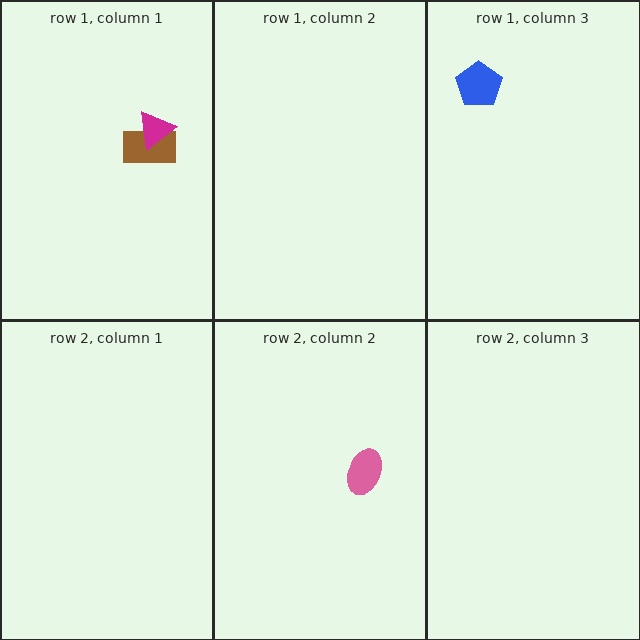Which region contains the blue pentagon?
The row 1, column 3 region.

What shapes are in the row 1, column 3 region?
The blue pentagon.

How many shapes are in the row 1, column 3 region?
1.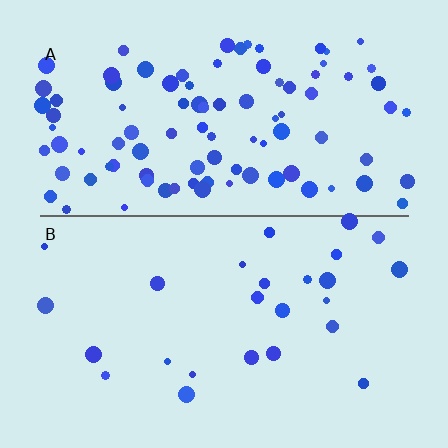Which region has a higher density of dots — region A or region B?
A (the top).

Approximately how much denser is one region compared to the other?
Approximately 3.7× — region A over region B.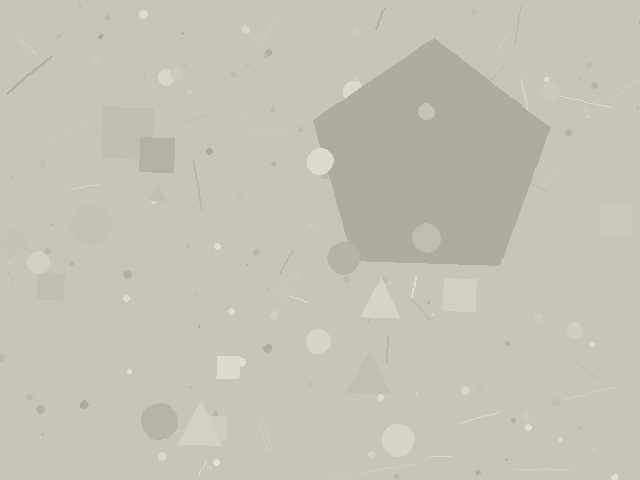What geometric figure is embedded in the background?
A pentagon is embedded in the background.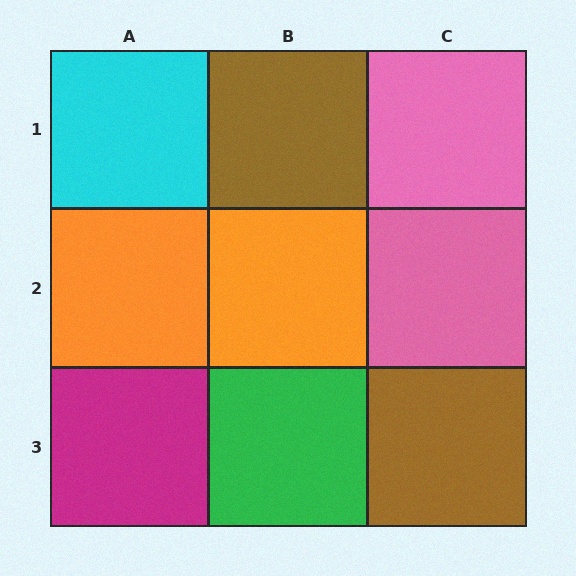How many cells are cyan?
1 cell is cyan.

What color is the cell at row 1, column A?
Cyan.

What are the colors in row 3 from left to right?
Magenta, green, brown.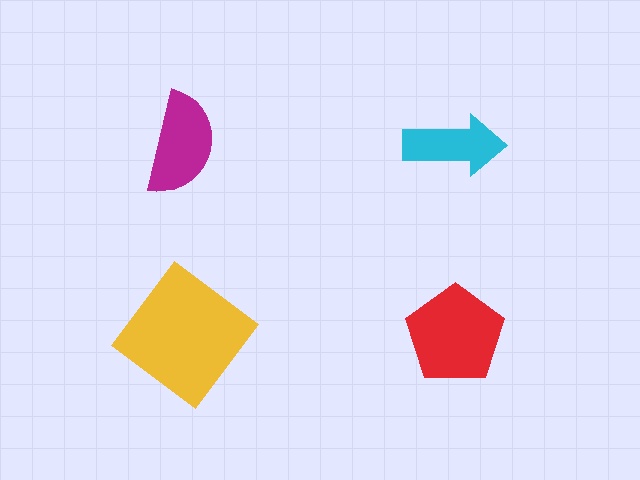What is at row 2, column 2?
A red pentagon.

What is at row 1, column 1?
A magenta semicircle.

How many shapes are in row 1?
2 shapes.